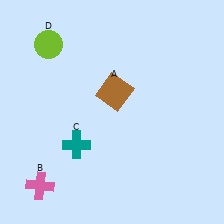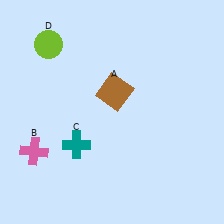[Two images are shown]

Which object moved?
The pink cross (B) moved up.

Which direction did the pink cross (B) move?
The pink cross (B) moved up.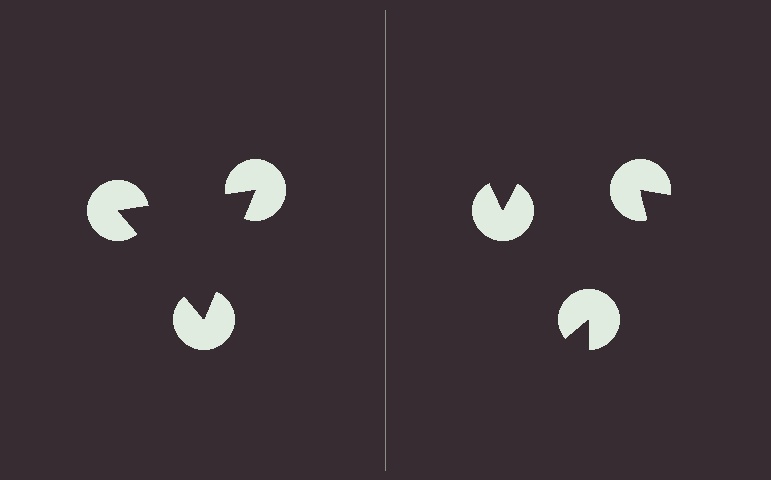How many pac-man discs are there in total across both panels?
6 — 3 on each side.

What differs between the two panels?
The pac-man discs are positioned identically on both sides; only the wedge orientations differ. On the left they align to a triangle; on the right they are misaligned.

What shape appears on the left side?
An illusory triangle.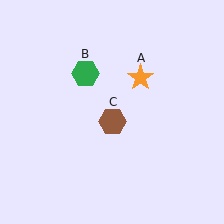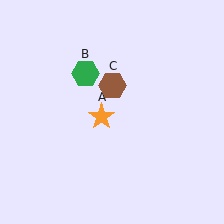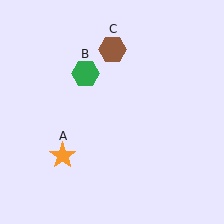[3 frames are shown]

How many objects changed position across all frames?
2 objects changed position: orange star (object A), brown hexagon (object C).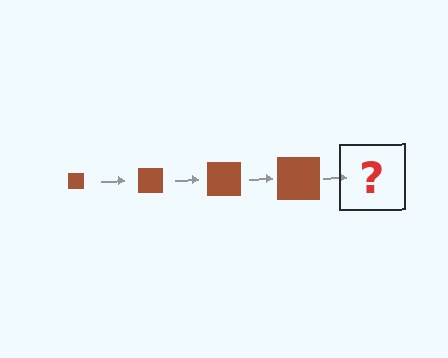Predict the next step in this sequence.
The next step is a brown square, larger than the previous one.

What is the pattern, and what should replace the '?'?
The pattern is that the square gets progressively larger each step. The '?' should be a brown square, larger than the previous one.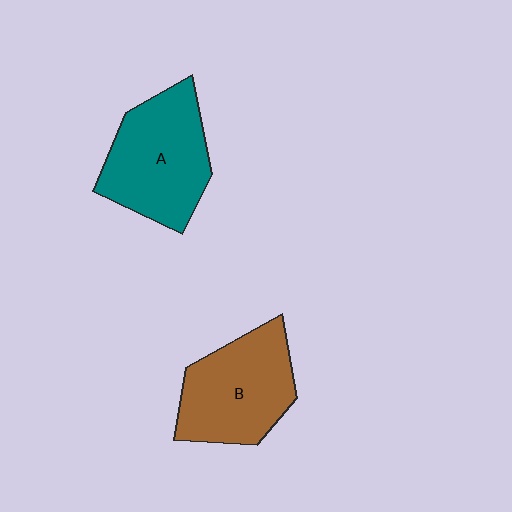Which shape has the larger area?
Shape A (teal).